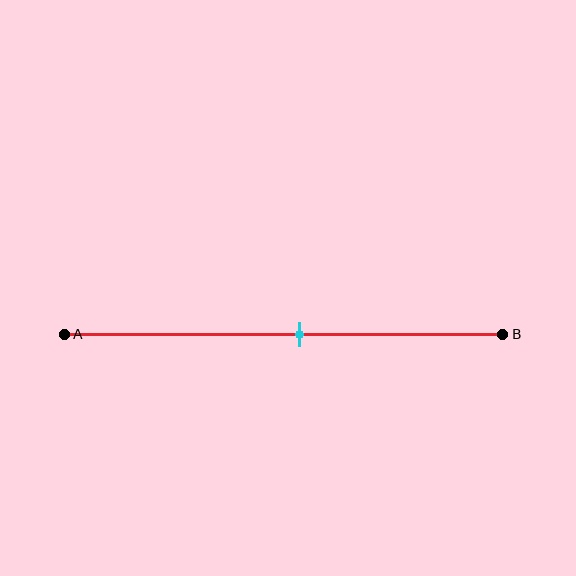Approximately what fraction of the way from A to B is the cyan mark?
The cyan mark is approximately 55% of the way from A to B.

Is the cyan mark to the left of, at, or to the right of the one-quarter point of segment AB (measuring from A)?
The cyan mark is to the right of the one-quarter point of segment AB.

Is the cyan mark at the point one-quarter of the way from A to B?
No, the mark is at about 55% from A, not at the 25% one-quarter point.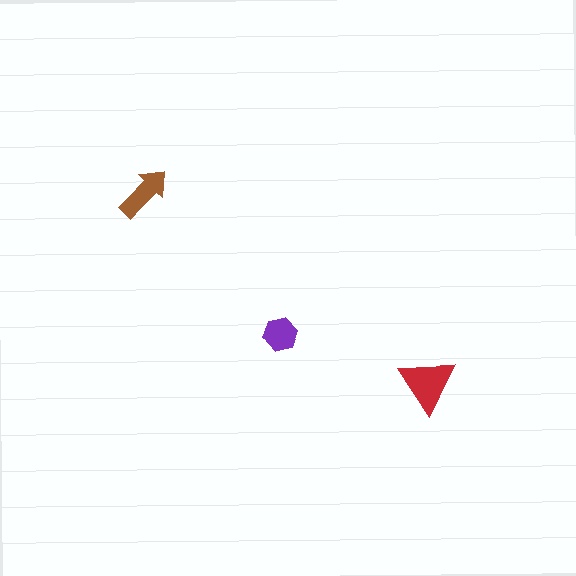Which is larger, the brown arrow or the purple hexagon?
The brown arrow.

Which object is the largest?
The red triangle.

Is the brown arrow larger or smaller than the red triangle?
Smaller.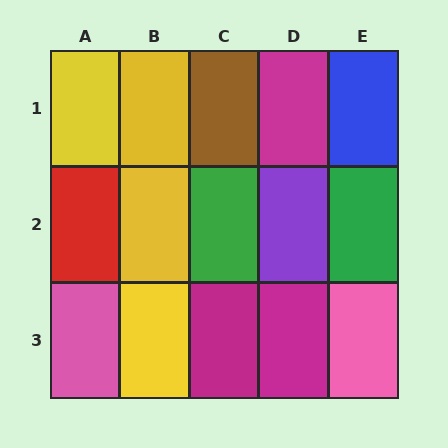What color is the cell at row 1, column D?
Magenta.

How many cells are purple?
1 cell is purple.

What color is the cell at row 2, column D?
Purple.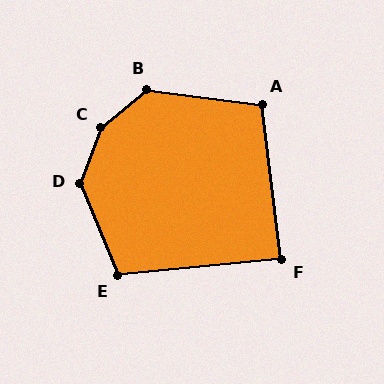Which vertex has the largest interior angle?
C, at approximately 149 degrees.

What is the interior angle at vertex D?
Approximately 138 degrees (obtuse).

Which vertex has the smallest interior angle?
F, at approximately 89 degrees.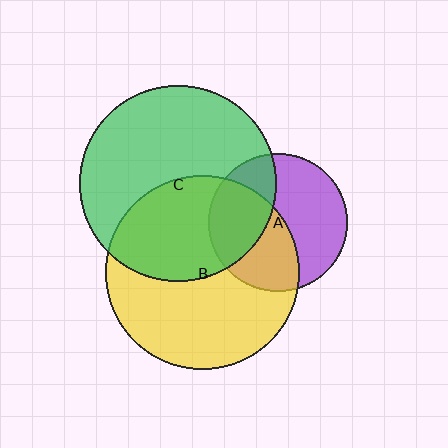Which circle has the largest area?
Circle C (green).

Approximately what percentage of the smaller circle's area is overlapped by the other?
Approximately 35%.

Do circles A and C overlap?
Yes.